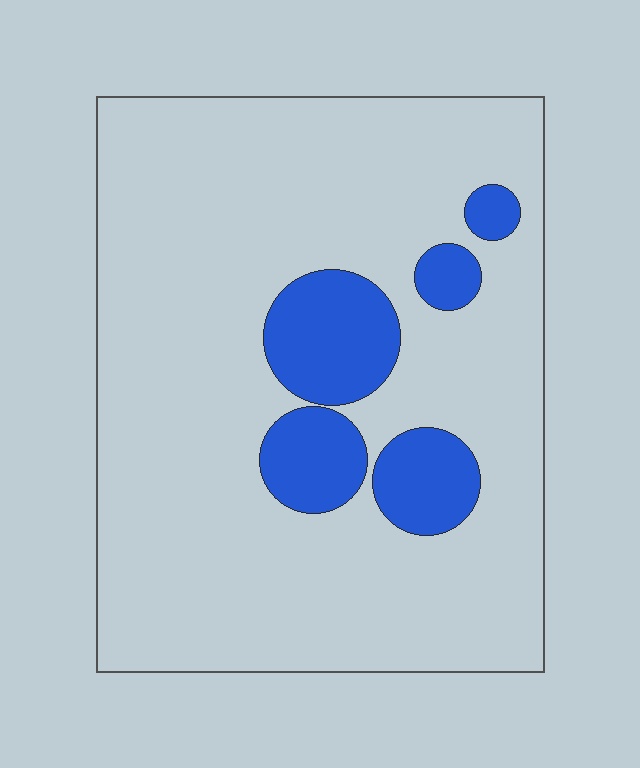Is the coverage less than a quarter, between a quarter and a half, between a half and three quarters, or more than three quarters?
Less than a quarter.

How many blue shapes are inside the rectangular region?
5.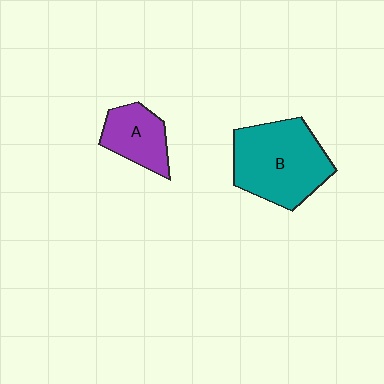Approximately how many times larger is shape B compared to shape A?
Approximately 1.9 times.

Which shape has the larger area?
Shape B (teal).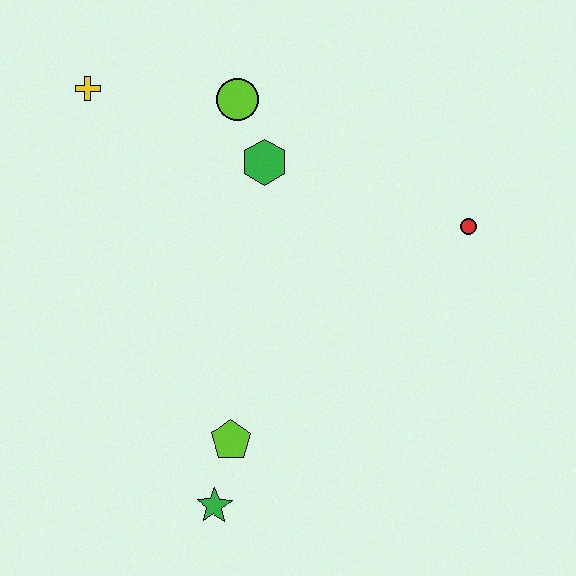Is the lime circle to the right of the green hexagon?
No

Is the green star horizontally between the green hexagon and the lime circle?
No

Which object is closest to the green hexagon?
The lime circle is closest to the green hexagon.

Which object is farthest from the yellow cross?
The green star is farthest from the yellow cross.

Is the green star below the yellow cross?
Yes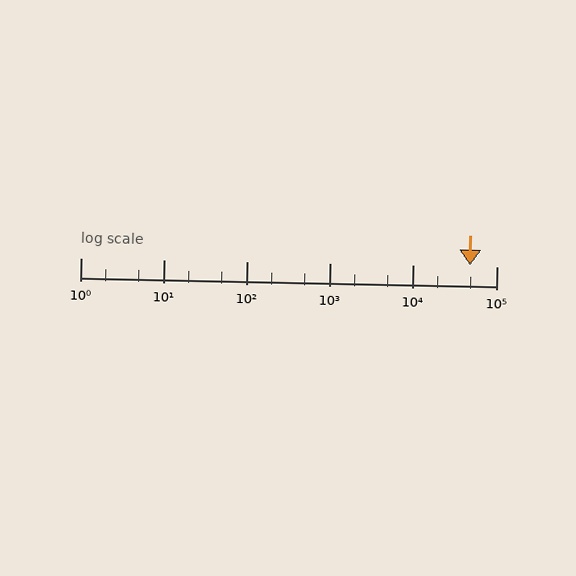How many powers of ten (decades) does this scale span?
The scale spans 5 decades, from 1 to 100000.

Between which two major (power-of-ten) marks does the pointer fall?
The pointer is between 10000 and 100000.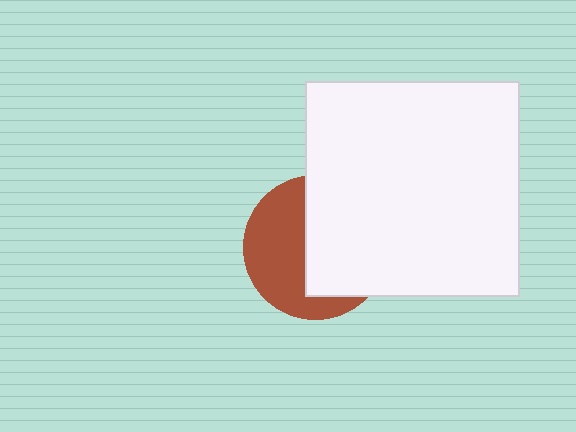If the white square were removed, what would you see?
You would see the complete brown circle.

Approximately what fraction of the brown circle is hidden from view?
Roughly 52% of the brown circle is hidden behind the white square.